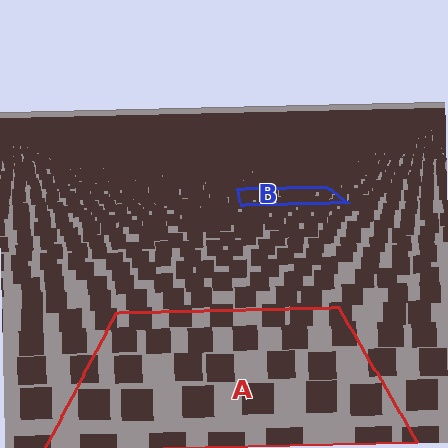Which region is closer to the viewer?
Region A is closer. The texture elements there are larger and more spread out.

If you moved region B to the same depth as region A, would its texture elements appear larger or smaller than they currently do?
They would appear larger. At a closer depth, the same texture elements are projected at a bigger on-screen size.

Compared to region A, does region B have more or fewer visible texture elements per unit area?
Region B has more texture elements per unit area — they are packed more densely because it is farther away.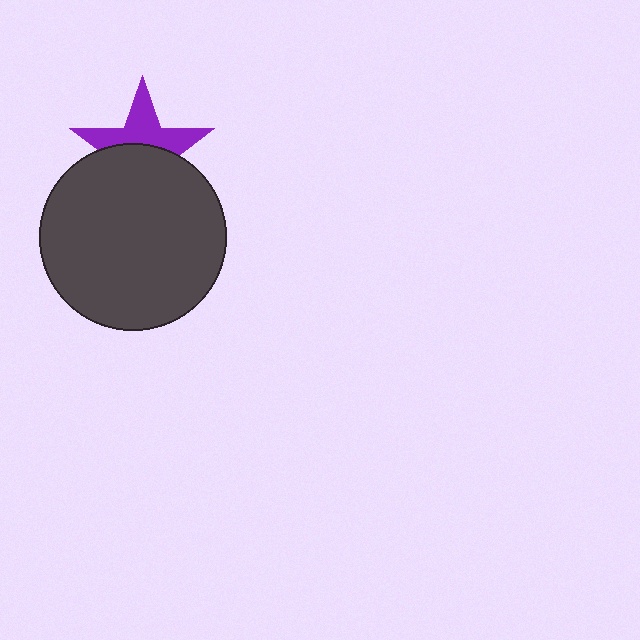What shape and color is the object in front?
The object in front is a dark gray circle.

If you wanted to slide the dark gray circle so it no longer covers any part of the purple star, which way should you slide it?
Slide it down — that is the most direct way to separate the two shapes.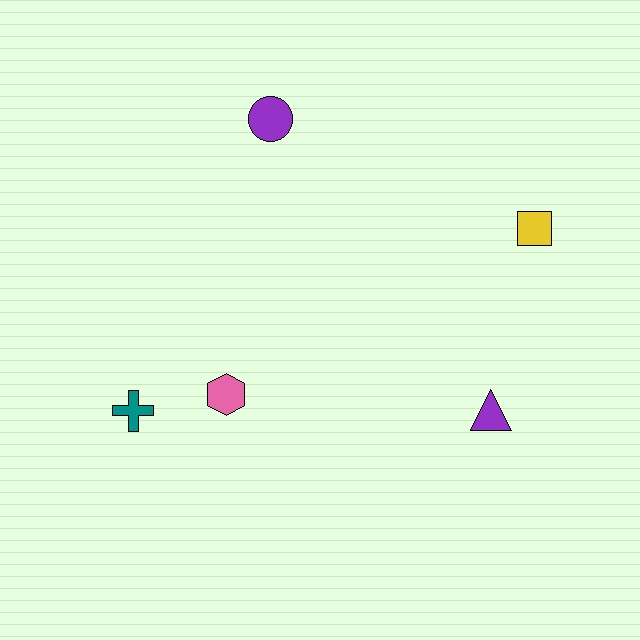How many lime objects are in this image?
There are no lime objects.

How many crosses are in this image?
There is 1 cross.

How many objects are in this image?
There are 5 objects.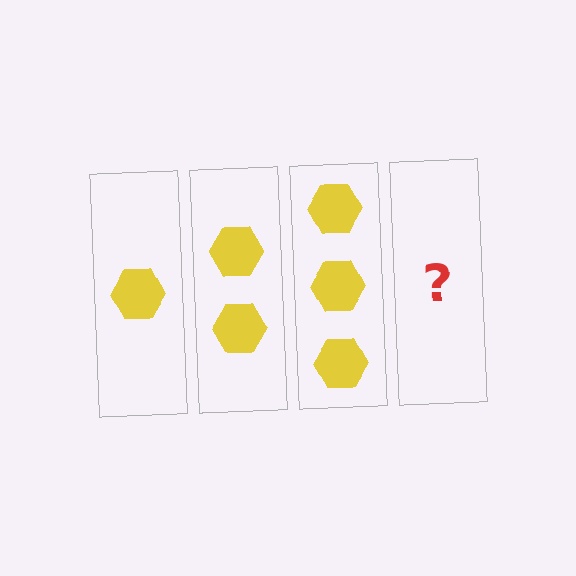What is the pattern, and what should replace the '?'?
The pattern is that each step adds one more hexagon. The '?' should be 4 hexagons.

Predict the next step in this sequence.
The next step is 4 hexagons.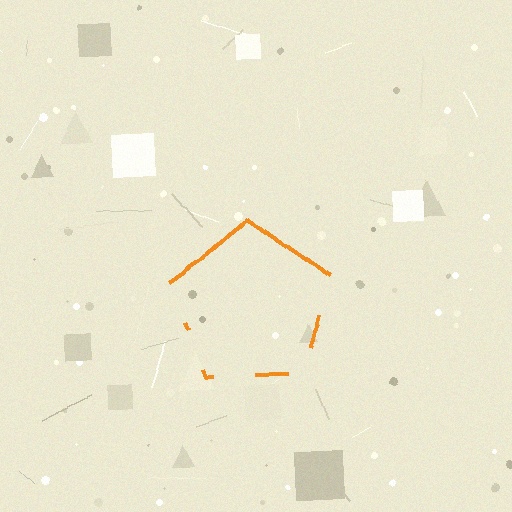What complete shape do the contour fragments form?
The contour fragments form a pentagon.